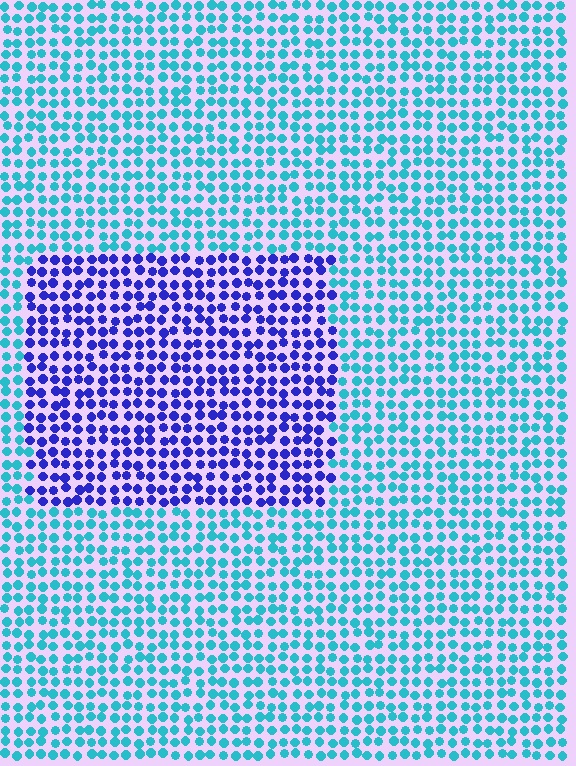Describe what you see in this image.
The image is filled with small cyan elements in a uniform arrangement. A rectangle-shaped region is visible where the elements are tinted to a slightly different hue, forming a subtle color boundary.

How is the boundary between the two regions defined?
The boundary is defined purely by a slight shift in hue (about 57 degrees). Spacing, size, and orientation are identical on both sides.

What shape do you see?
I see a rectangle.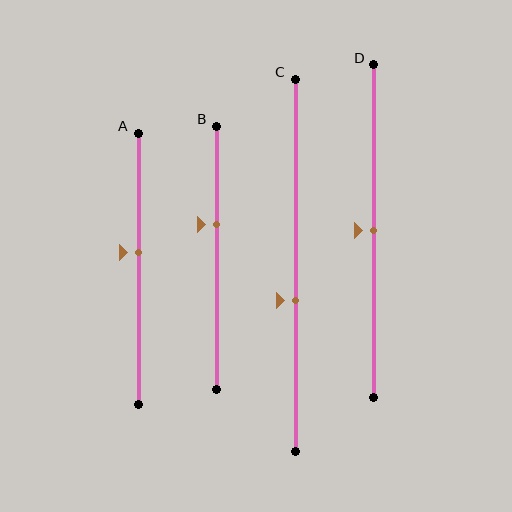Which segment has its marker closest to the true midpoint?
Segment D has its marker closest to the true midpoint.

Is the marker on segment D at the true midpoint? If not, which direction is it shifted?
Yes, the marker on segment D is at the true midpoint.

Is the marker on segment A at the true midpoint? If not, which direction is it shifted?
No, the marker on segment A is shifted upward by about 6% of the segment length.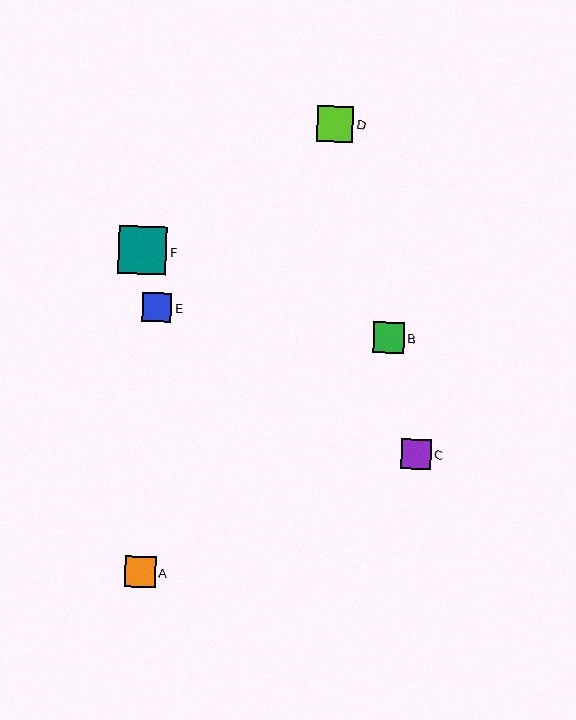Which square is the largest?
Square F is the largest with a size of approximately 48 pixels.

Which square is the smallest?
Square E is the smallest with a size of approximately 29 pixels.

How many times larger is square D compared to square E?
Square D is approximately 1.2 times the size of square E.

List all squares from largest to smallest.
From largest to smallest: F, D, B, A, C, E.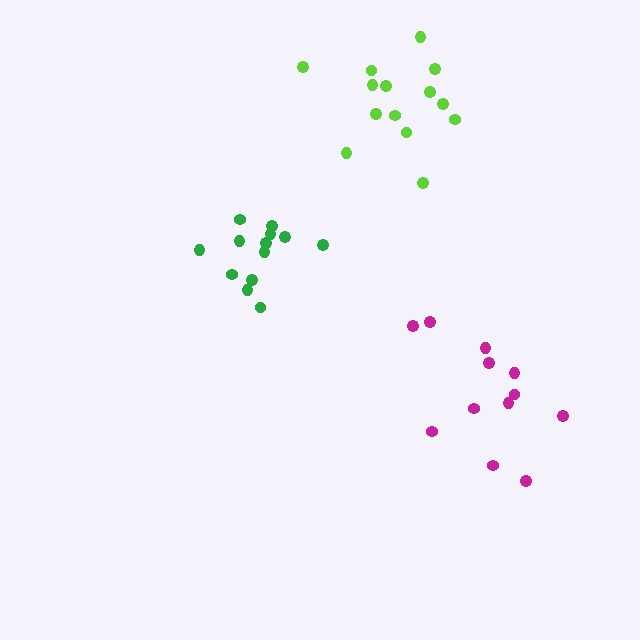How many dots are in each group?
Group 1: 13 dots, Group 2: 12 dots, Group 3: 14 dots (39 total).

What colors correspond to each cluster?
The clusters are colored: green, magenta, lime.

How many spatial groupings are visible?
There are 3 spatial groupings.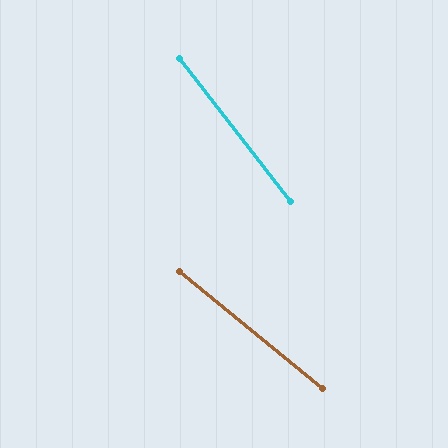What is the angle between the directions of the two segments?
Approximately 13 degrees.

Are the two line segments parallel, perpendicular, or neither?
Neither parallel nor perpendicular — they differ by about 13°.